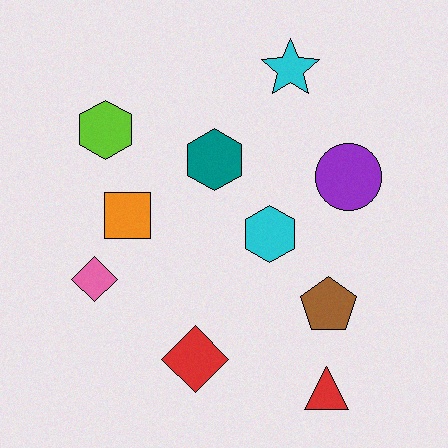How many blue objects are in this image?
There are no blue objects.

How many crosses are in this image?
There are no crosses.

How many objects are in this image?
There are 10 objects.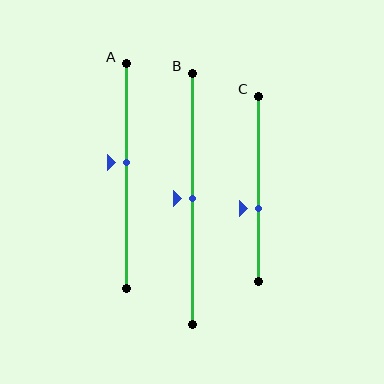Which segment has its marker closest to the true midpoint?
Segment B has its marker closest to the true midpoint.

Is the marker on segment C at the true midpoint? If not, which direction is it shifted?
No, the marker on segment C is shifted downward by about 11% of the segment length.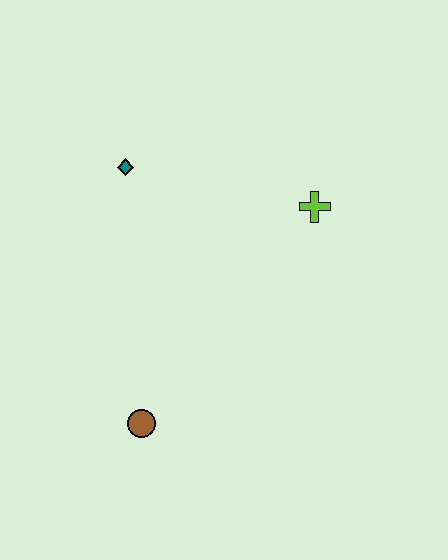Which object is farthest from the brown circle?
The lime cross is farthest from the brown circle.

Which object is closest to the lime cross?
The teal diamond is closest to the lime cross.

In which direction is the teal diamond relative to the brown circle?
The teal diamond is above the brown circle.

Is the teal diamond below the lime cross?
No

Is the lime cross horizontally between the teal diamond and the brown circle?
No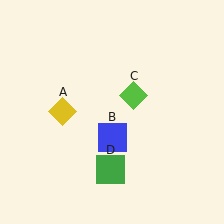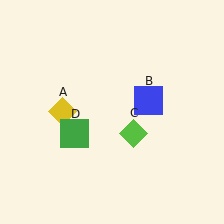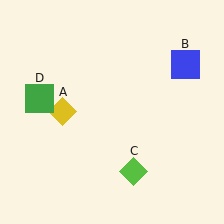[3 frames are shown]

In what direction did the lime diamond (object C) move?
The lime diamond (object C) moved down.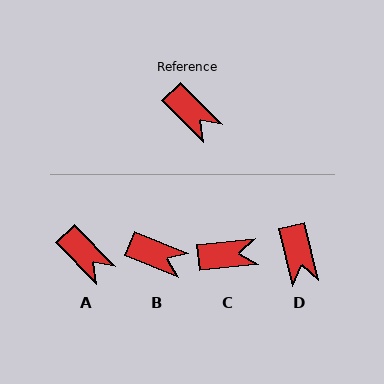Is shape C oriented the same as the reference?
No, it is off by about 52 degrees.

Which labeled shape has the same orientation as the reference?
A.